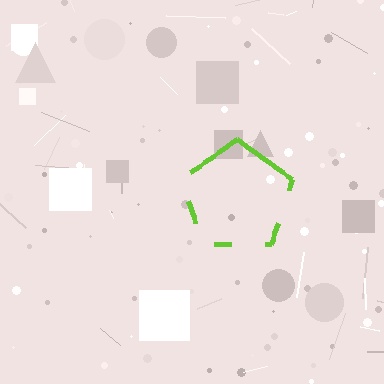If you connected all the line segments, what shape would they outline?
They would outline a pentagon.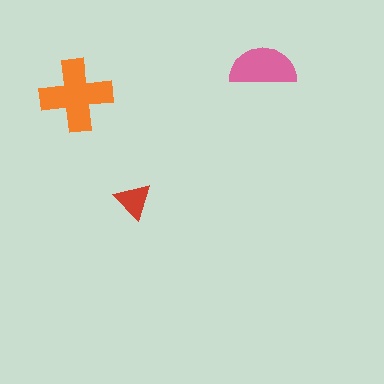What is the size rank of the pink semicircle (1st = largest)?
2nd.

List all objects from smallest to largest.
The red triangle, the pink semicircle, the orange cross.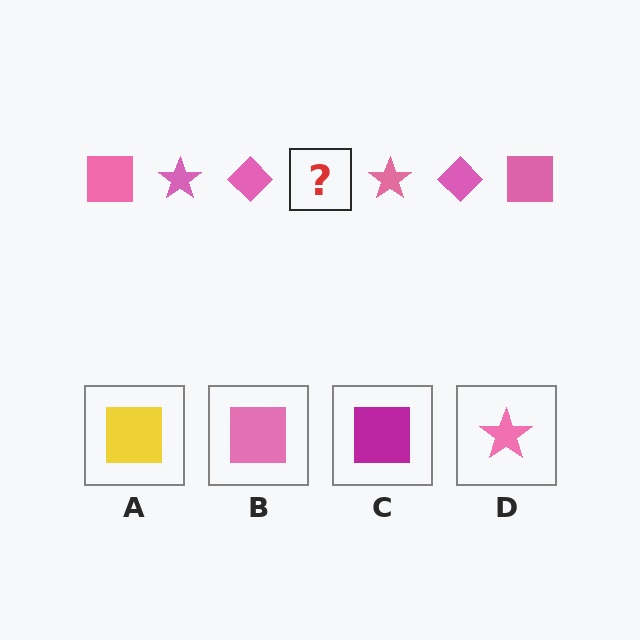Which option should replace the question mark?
Option B.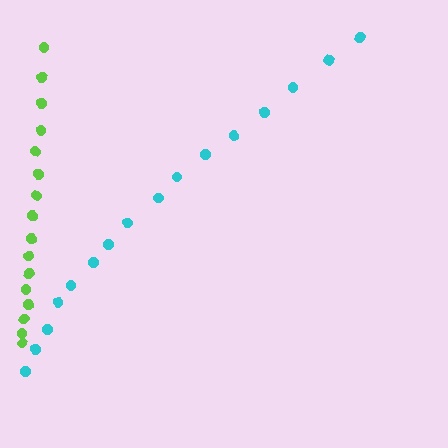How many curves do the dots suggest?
There are 2 distinct paths.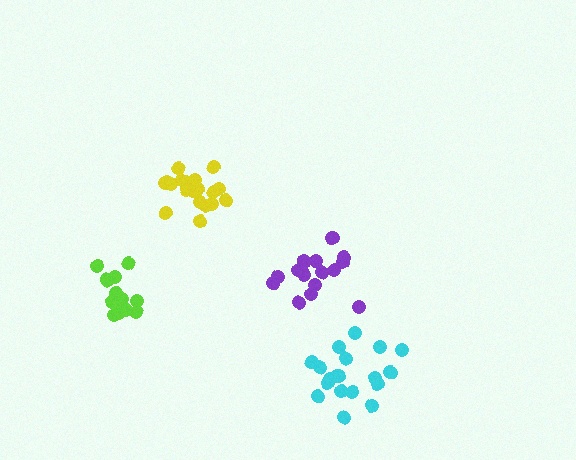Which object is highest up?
The yellow cluster is topmost.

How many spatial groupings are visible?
There are 4 spatial groupings.